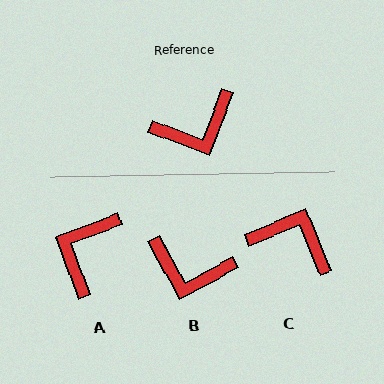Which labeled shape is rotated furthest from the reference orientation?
A, about 139 degrees away.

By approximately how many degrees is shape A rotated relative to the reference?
Approximately 139 degrees clockwise.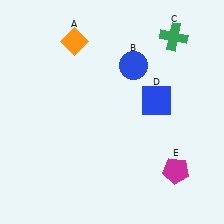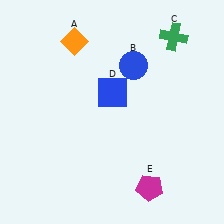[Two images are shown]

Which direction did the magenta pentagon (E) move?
The magenta pentagon (E) moved left.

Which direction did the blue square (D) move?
The blue square (D) moved left.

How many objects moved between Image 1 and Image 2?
2 objects moved between the two images.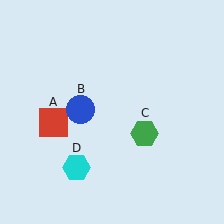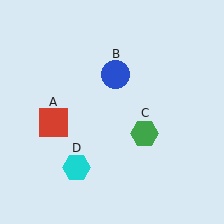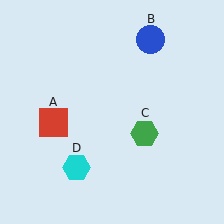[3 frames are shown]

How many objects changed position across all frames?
1 object changed position: blue circle (object B).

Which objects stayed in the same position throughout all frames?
Red square (object A) and green hexagon (object C) and cyan hexagon (object D) remained stationary.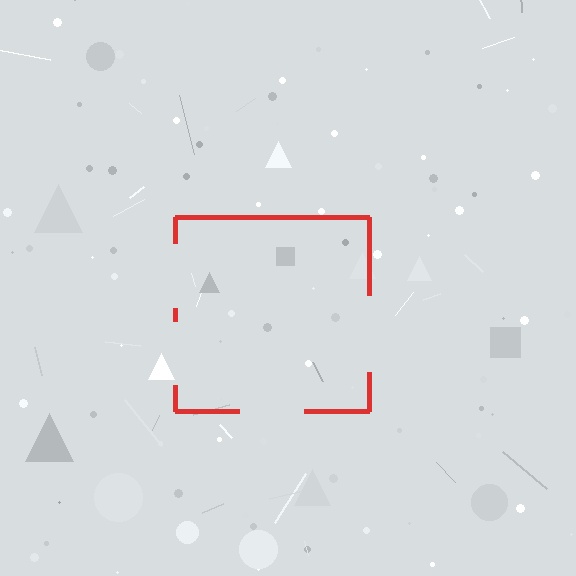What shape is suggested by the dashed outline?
The dashed outline suggests a square.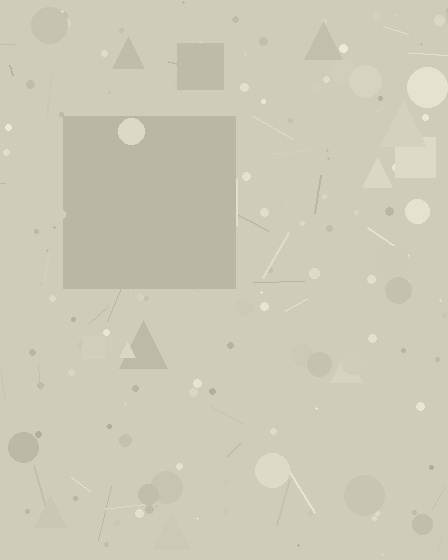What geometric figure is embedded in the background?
A square is embedded in the background.